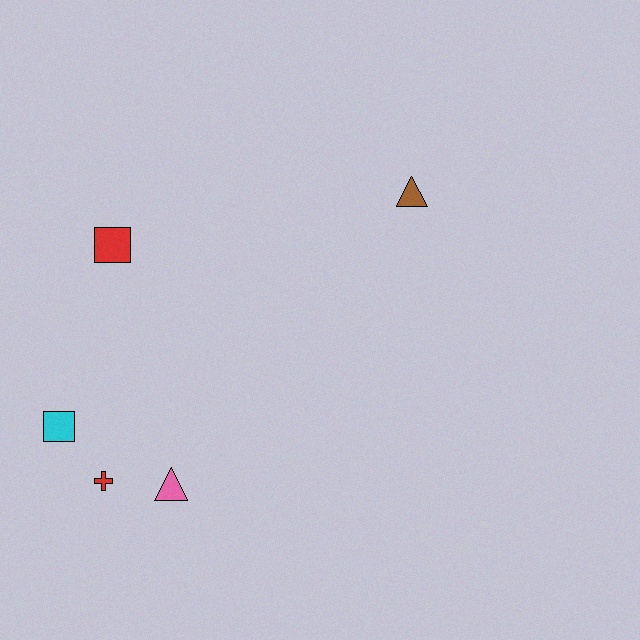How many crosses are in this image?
There is 1 cross.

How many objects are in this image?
There are 5 objects.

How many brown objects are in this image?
There is 1 brown object.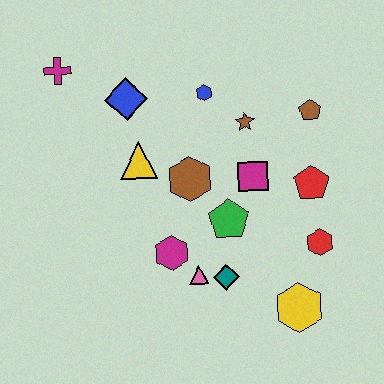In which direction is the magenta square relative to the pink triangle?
The magenta square is above the pink triangle.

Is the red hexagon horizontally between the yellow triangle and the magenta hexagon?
No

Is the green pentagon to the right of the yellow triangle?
Yes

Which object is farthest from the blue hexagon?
The yellow hexagon is farthest from the blue hexagon.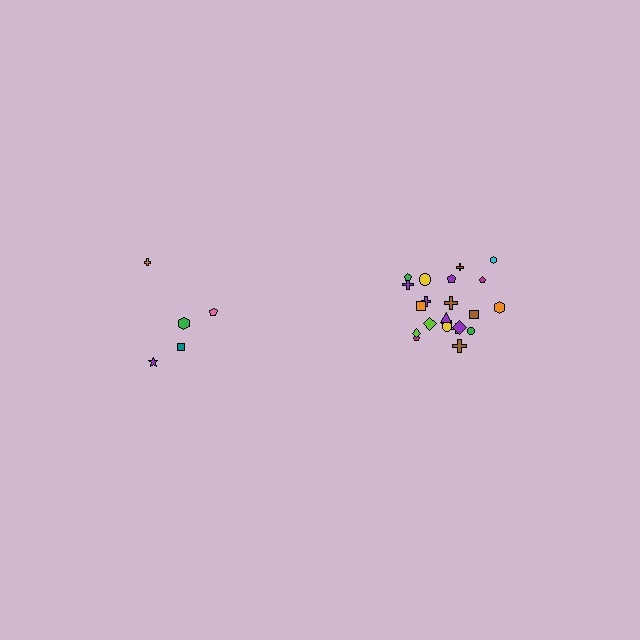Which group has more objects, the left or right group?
The right group.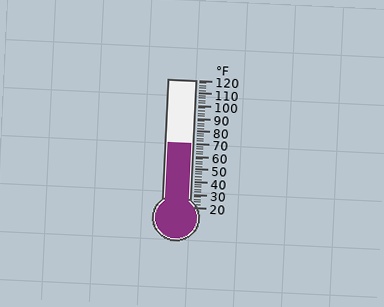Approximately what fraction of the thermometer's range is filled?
The thermometer is filled to approximately 50% of its range.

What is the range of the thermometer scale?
The thermometer scale ranges from 20°F to 120°F.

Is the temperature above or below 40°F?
The temperature is above 40°F.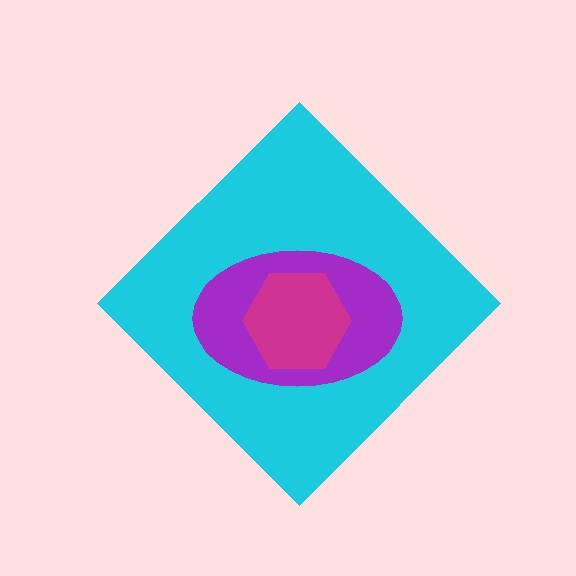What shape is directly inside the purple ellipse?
The magenta hexagon.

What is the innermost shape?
The magenta hexagon.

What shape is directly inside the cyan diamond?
The purple ellipse.